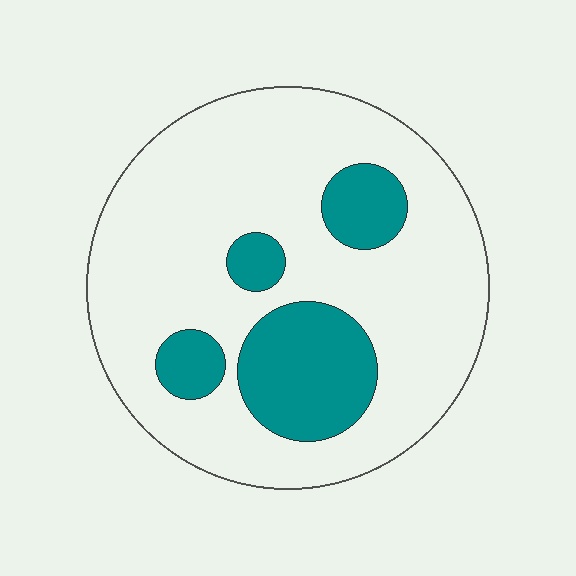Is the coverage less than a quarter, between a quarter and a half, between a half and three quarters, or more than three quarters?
Less than a quarter.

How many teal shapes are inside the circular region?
4.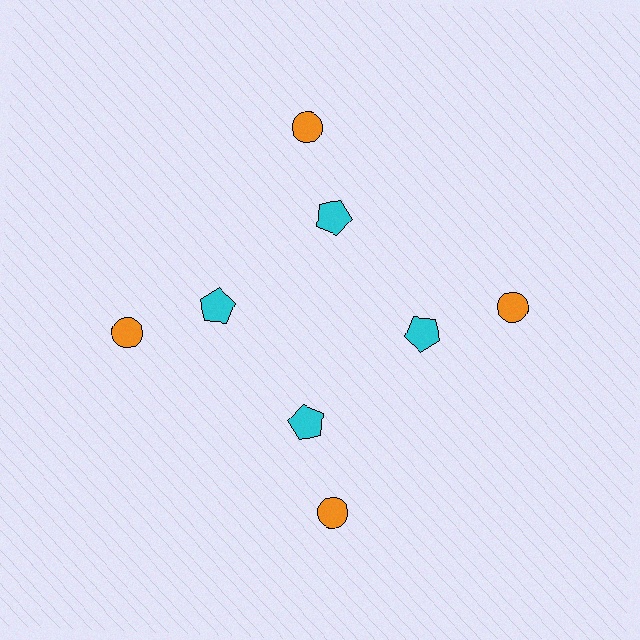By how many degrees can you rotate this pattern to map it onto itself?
The pattern maps onto itself every 90 degrees of rotation.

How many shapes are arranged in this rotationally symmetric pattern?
There are 8 shapes, arranged in 4 groups of 2.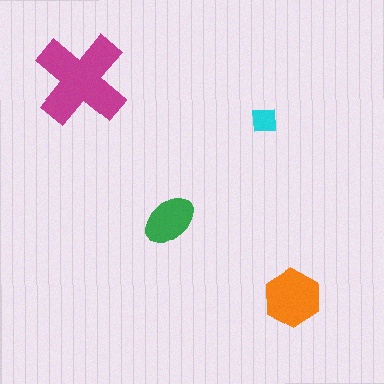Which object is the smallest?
The cyan square.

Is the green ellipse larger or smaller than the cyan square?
Larger.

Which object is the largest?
The magenta cross.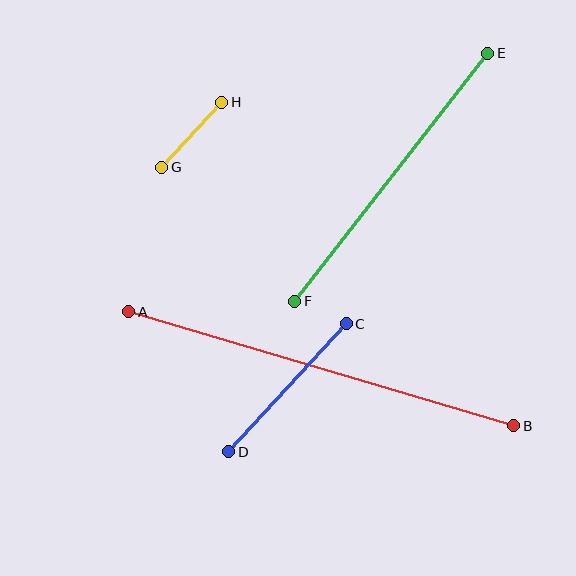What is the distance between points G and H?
The distance is approximately 88 pixels.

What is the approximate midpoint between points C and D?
The midpoint is at approximately (288, 388) pixels.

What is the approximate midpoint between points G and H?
The midpoint is at approximately (192, 135) pixels.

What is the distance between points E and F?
The distance is approximately 314 pixels.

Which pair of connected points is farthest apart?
Points A and B are farthest apart.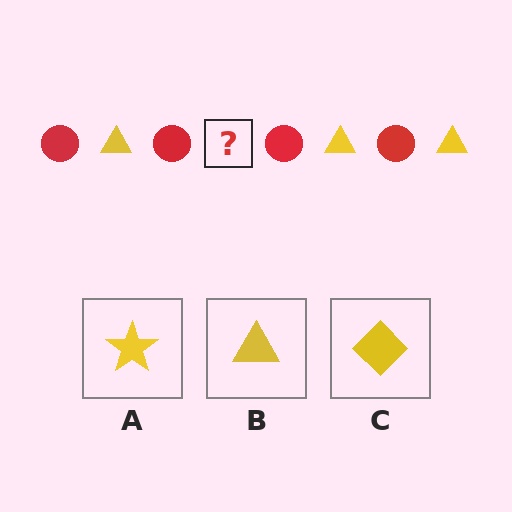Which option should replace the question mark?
Option B.